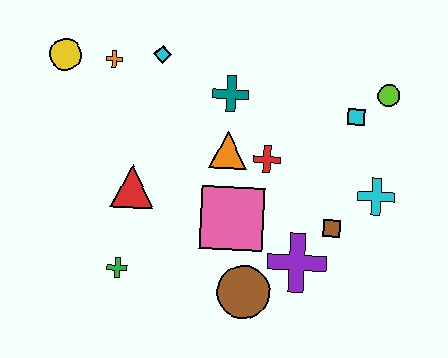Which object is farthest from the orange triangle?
The yellow circle is farthest from the orange triangle.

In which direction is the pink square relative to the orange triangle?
The pink square is below the orange triangle.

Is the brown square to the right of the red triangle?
Yes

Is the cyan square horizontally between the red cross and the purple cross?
No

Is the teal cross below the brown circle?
No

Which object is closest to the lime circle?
The cyan square is closest to the lime circle.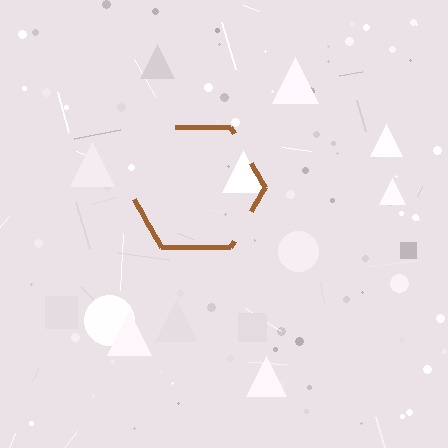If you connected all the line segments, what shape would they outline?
They would outline a hexagon.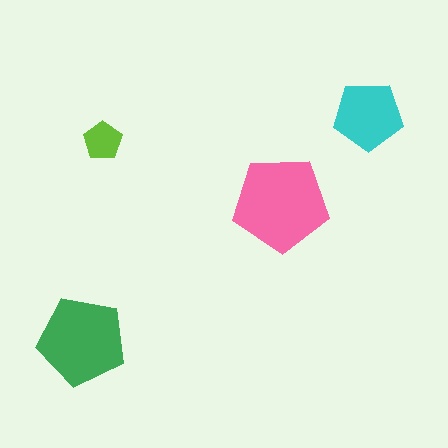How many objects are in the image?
There are 4 objects in the image.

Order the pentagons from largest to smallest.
the pink one, the green one, the cyan one, the lime one.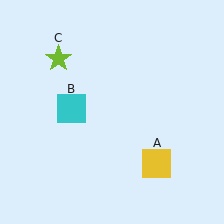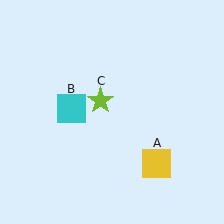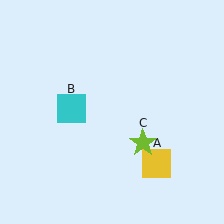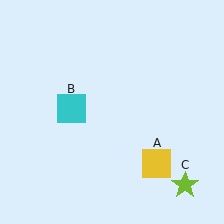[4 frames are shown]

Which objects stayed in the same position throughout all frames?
Yellow square (object A) and cyan square (object B) remained stationary.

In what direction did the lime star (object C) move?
The lime star (object C) moved down and to the right.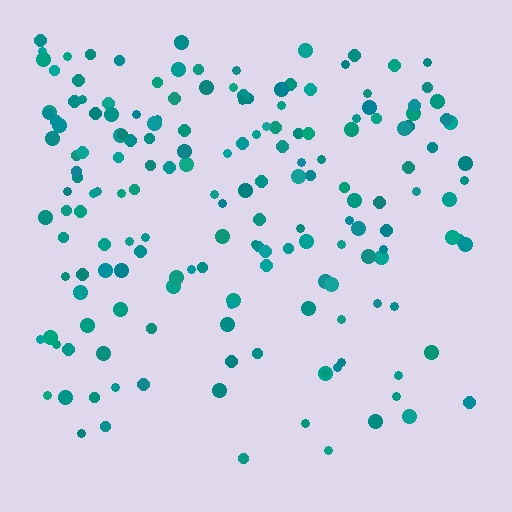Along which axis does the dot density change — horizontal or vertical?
Vertical.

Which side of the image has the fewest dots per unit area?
The bottom.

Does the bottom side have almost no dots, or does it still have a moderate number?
Still a moderate number, just noticeably fewer than the top.